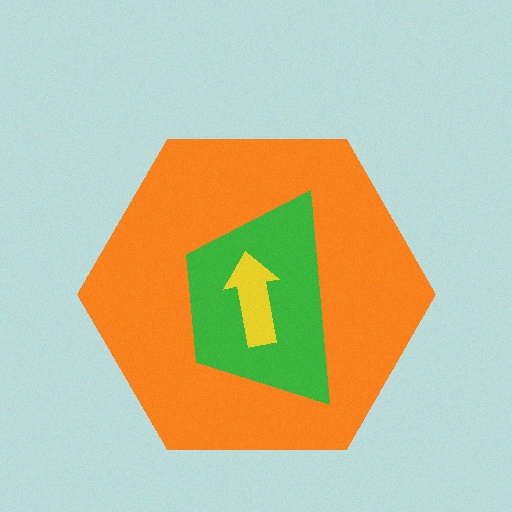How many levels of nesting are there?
3.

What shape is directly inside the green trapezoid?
The yellow arrow.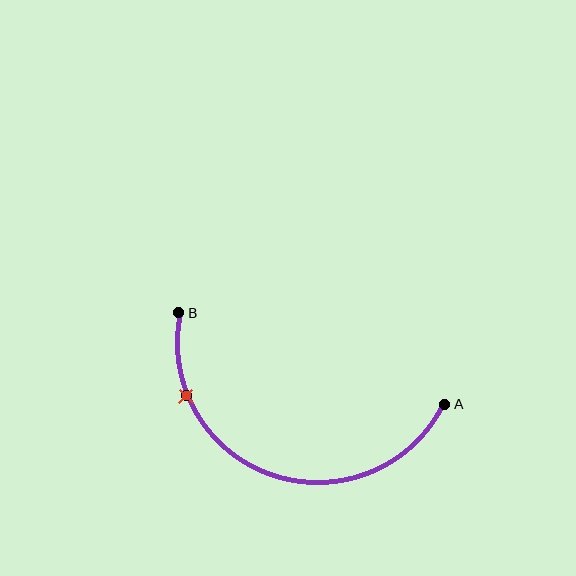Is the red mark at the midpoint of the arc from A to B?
No. The red mark lies on the arc but is closer to endpoint B. The arc midpoint would be at the point on the curve equidistant along the arc from both A and B.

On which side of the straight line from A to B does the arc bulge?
The arc bulges below the straight line connecting A and B.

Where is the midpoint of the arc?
The arc midpoint is the point on the curve farthest from the straight line joining A and B. It sits below that line.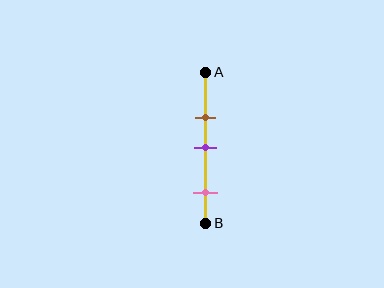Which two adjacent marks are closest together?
The brown and purple marks are the closest adjacent pair.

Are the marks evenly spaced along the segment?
No, the marks are not evenly spaced.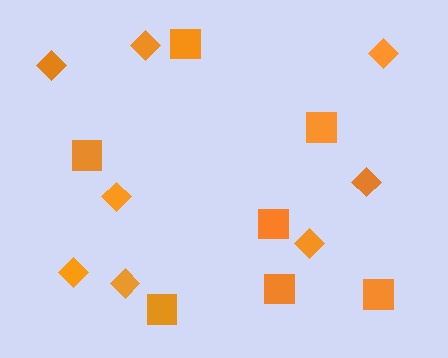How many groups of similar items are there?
There are 2 groups: one group of squares (7) and one group of diamonds (8).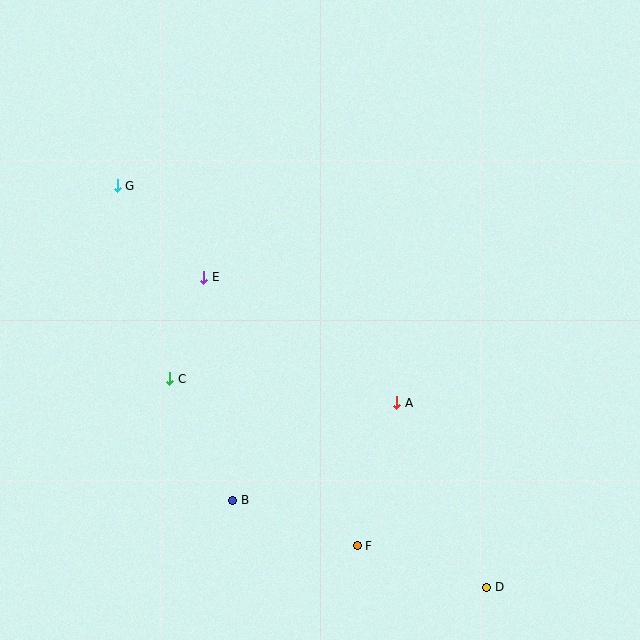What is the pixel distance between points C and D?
The distance between C and D is 380 pixels.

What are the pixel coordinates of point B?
Point B is at (233, 500).